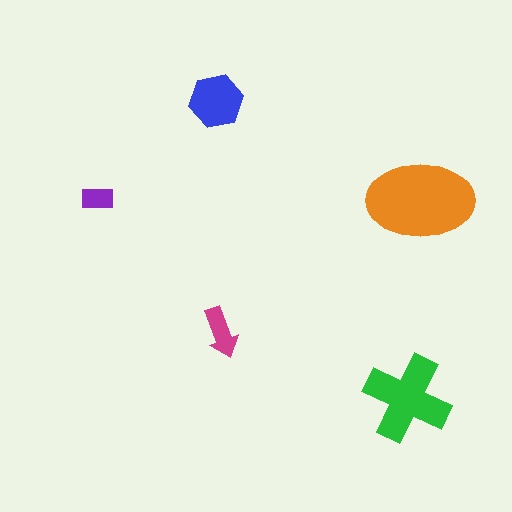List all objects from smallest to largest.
The purple rectangle, the magenta arrow, the blue hexagon, the green cross, the orange ellipse.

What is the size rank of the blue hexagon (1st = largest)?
3rd.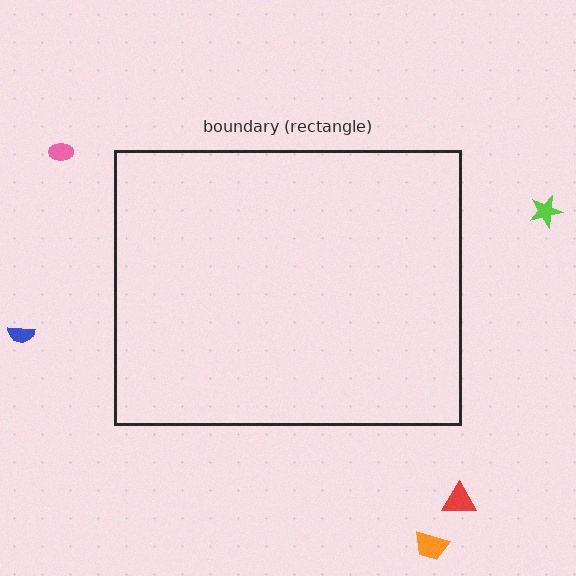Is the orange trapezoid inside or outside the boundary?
Outside.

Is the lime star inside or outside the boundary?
Outside.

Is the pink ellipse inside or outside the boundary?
Outside.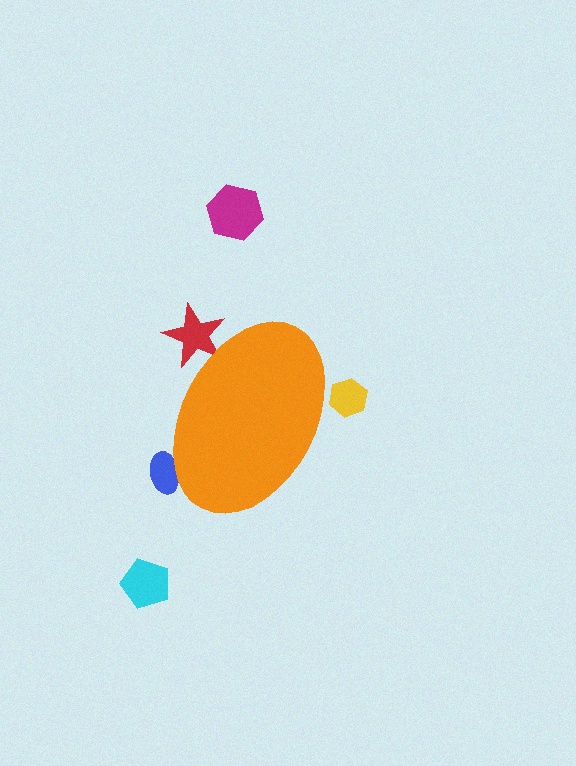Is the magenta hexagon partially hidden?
No, the magenta hexagon is fully visible.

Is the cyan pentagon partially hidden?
No, the cyan pentagon is fully visible.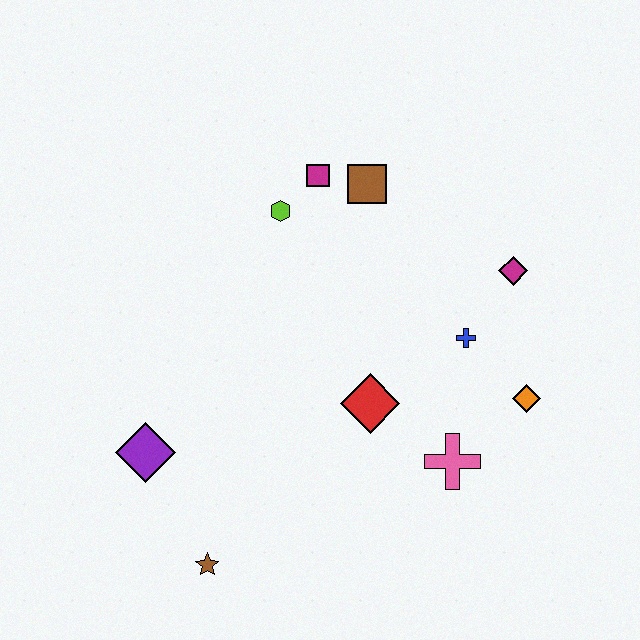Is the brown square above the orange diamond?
Yes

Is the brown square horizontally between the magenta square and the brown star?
No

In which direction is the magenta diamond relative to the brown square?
The magenta diamond is to the right of the brown square.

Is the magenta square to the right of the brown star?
Yes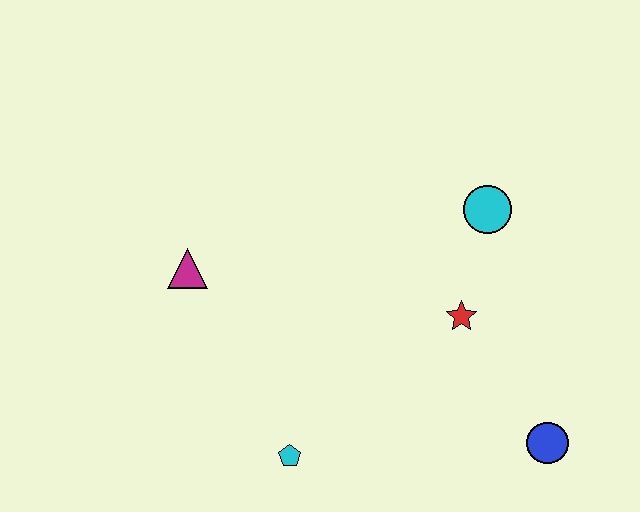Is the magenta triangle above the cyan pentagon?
Yes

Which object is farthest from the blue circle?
The magenta triangle is farthest from the blue circle.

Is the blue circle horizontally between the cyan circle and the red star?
No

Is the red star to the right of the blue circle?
No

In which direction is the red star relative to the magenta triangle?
The red star is to the right of the magenta triangle.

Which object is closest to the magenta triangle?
The cyan pentagon is closest to the magenta triangle.